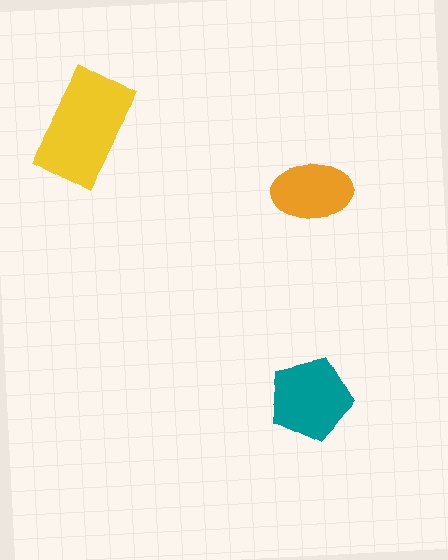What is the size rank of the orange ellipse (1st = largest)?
3rd.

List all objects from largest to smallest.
The yellow rectangle, the teal pentagon, the orange ellipse.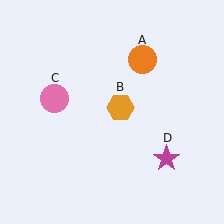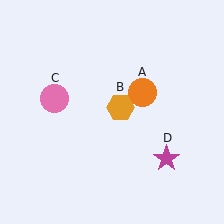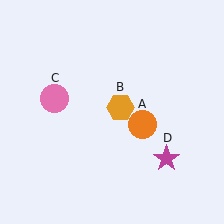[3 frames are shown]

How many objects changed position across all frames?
1 object changed position: orange circle (object A).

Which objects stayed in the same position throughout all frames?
Orange hexagon (object B) and pink circle (object C) and magenta star (object D) remained stationary.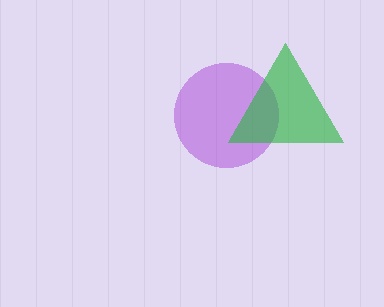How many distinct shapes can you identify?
There are 2 distinct shapes: a purple circle, a green triangle.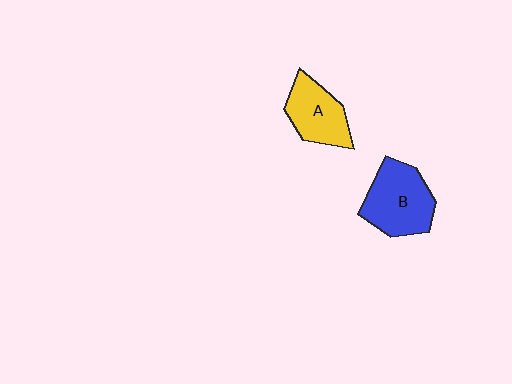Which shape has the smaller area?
Shape A (yellow).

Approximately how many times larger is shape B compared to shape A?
Approximately 1.3 times.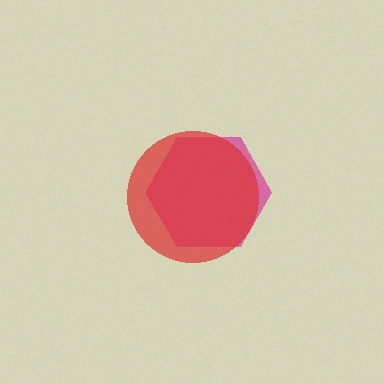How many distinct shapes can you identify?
There are 2 distinct shapes: a magenta hexagon, a red circle.